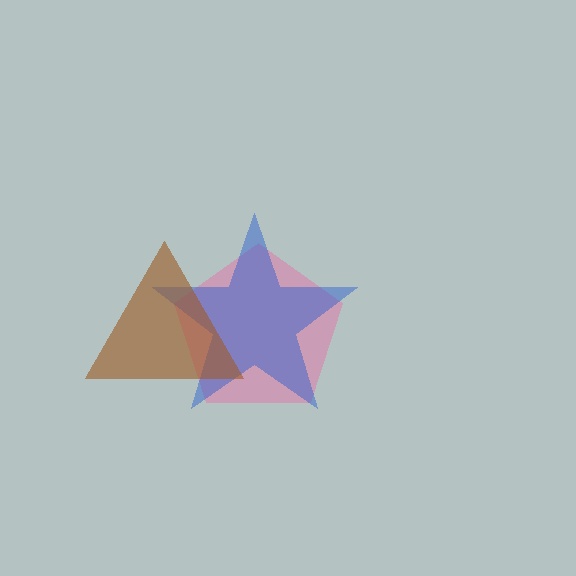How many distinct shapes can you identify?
There are 3 distinct shapes: a pink pentagon, a blue star, a brown triangle.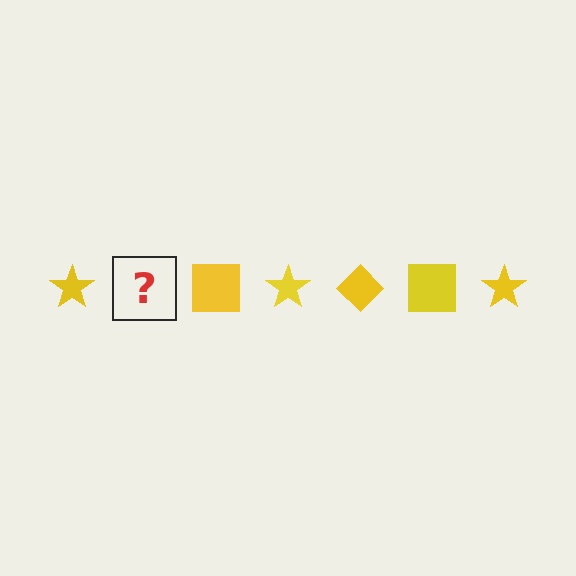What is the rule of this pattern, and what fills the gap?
The rule is that the pattern cycles through star, diamond, square shapes in yellow. The gap should be filled with a yellow diamond.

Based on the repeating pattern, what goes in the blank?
The blank should be a yellow diamond.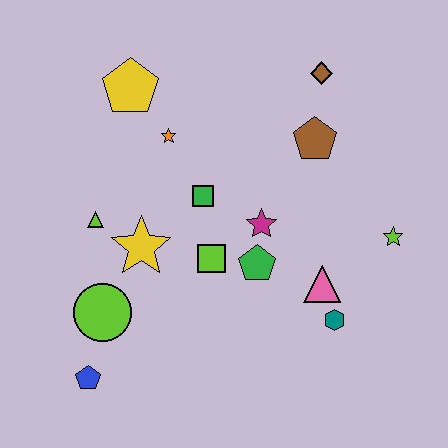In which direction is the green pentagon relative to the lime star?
The green pentagon is to the left of the lime star.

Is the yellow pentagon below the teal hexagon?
No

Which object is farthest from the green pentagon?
The yellow pentagon is farthest from the green pentagon.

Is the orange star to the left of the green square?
Yes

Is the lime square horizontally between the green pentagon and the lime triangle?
Yes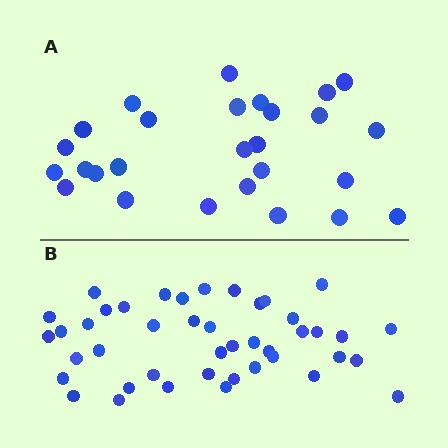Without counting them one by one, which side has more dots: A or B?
Region B (the bottom region) has more dots.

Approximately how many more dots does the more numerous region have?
Region B has approximately 15 more dots than region A.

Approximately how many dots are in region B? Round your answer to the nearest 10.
About 40 dots. (The exact count is 43, which rounds to 40.)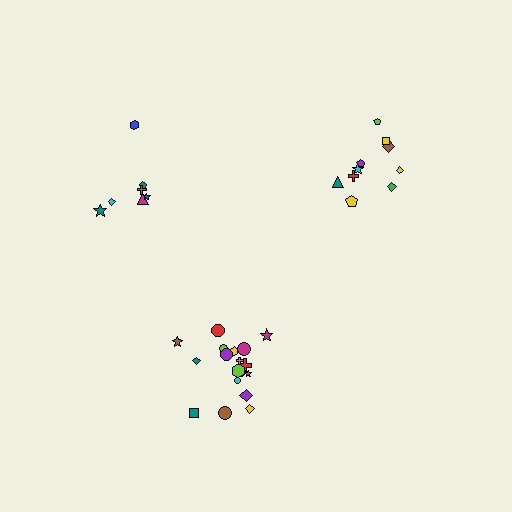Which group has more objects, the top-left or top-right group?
The top-right group.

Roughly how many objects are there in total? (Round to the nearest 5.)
Roughly 35 objects in total.